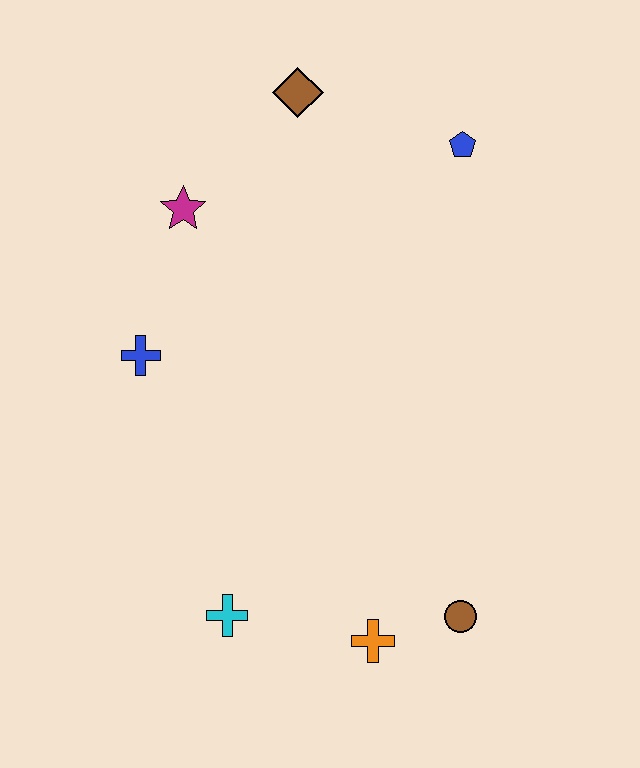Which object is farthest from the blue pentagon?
The cyan cross is farthest from the blue pentagon.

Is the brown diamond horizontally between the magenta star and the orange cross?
Yes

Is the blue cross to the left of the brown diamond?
Yes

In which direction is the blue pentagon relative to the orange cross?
The blue pentagon is above the orange cross.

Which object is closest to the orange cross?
The brown circle is closest to the orange cross.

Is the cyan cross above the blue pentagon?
No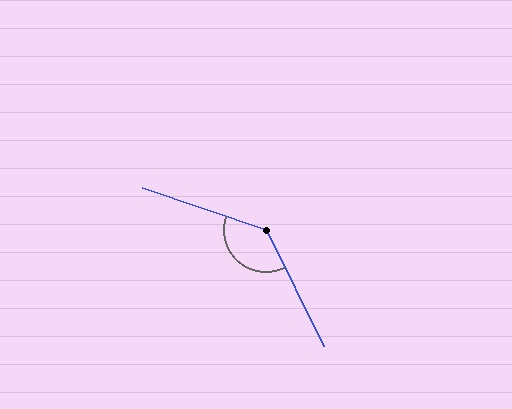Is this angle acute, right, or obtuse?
It is obtuse.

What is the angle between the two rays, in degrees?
Approximately 135 degrees.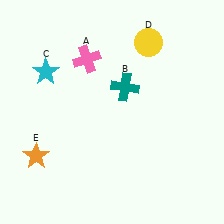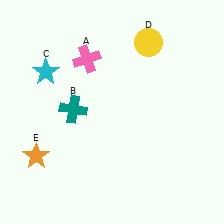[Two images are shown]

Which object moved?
The teal cross (B) moved left.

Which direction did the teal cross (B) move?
The teal cross (B) moved left.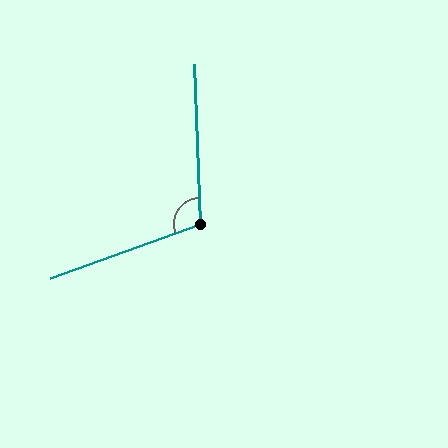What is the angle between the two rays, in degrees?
Approximately 108 degrees.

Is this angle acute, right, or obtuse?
It is obtuse.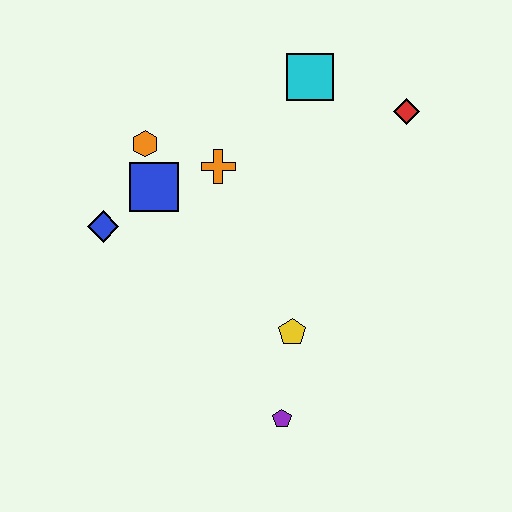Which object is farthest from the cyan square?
The purple pentagon is farthest from the cyan square.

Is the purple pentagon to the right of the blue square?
Yes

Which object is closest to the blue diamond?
The blue square is closest to the blue diamond.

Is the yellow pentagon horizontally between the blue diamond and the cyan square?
Yes